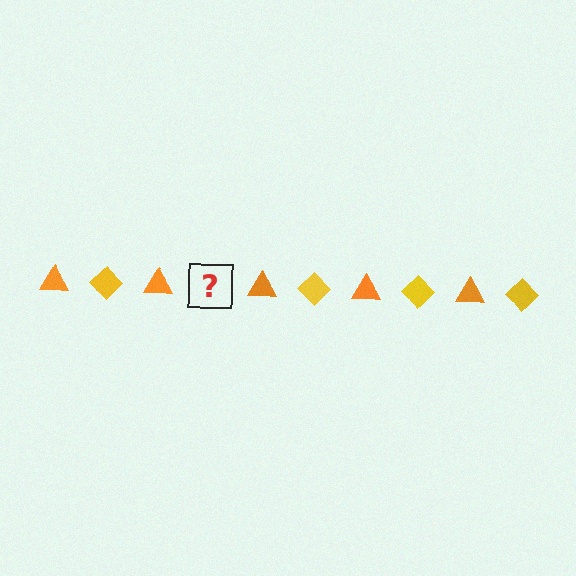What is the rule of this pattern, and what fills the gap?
The rule is that the pattern alternates between orange triangle and yellow diamond. The gap should be filled with a yellow diamond.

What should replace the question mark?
The question mark should be replaced with a yellow diamond.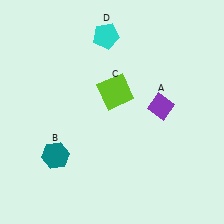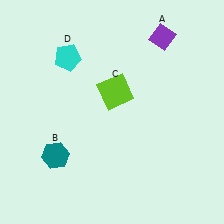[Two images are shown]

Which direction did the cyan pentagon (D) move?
The cyan pentagon (D) moved left.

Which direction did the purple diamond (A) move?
The purple diamond (A) moved up.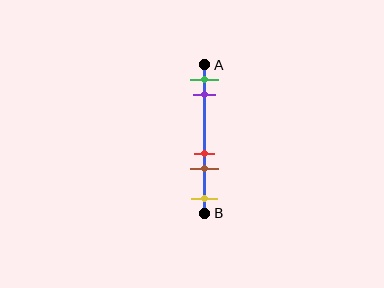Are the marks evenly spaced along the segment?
No, the marks are not evenly spaced.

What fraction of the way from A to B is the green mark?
The green mark is approximately 10% (0.1) of the way from A to B.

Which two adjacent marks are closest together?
The red and brown marks are the closest adjacent pair.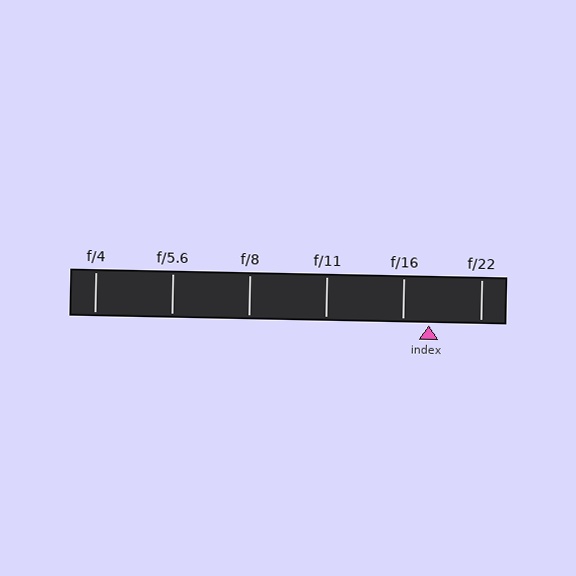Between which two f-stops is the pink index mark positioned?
The index mark is between f/16 and f/22.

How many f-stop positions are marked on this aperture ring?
There are 6 f-stop positions marked.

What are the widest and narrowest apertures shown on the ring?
The widest aperture shown is f/4 and the narrowest is f/22.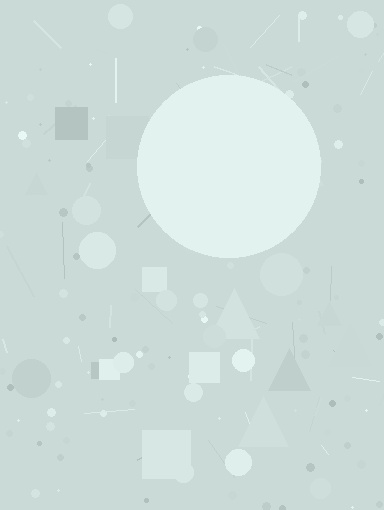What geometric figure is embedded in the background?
A circle is embedded in the background.